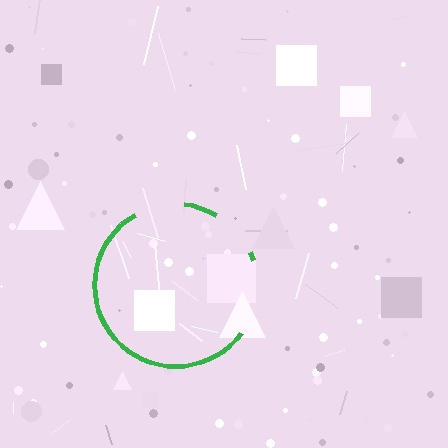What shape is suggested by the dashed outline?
The dashed outline suggests a circle.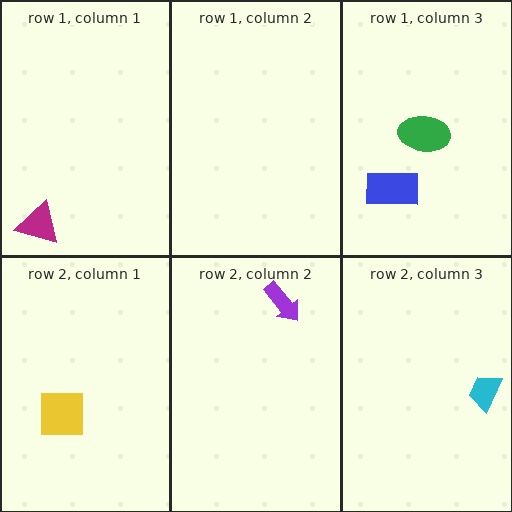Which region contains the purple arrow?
The row 2, column 2 region.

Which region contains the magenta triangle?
The row 1, column 1 region.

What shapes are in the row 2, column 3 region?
The cyan trapezoid.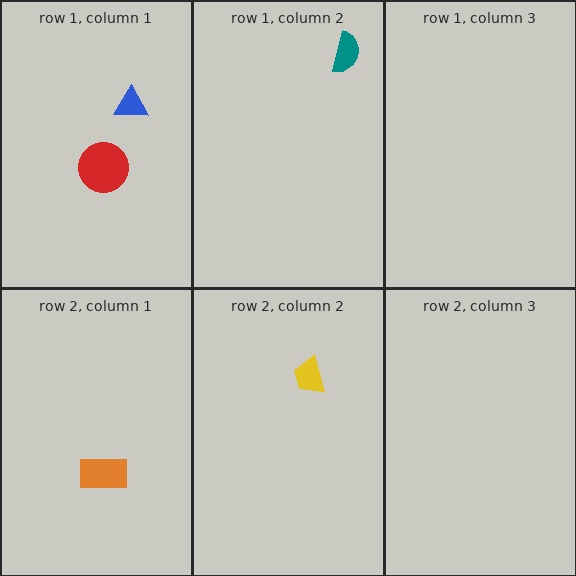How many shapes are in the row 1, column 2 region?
1.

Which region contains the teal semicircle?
The row 1, column 2 region.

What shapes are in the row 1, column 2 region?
The teal semicircle.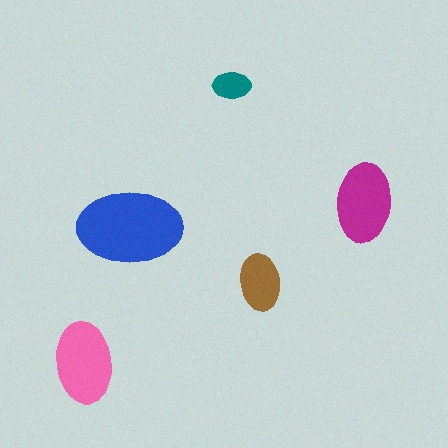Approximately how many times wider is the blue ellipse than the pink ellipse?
About 1.5 times wider.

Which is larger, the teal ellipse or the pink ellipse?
The pink one.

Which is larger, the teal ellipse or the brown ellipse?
The brown one.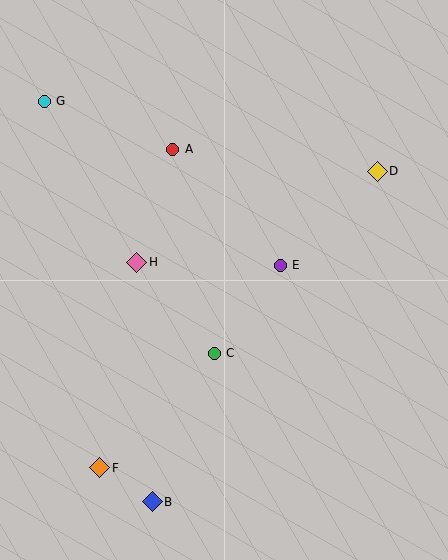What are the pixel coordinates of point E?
Point E is at (280, 265).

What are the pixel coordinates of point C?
Point C is at (214, 353).